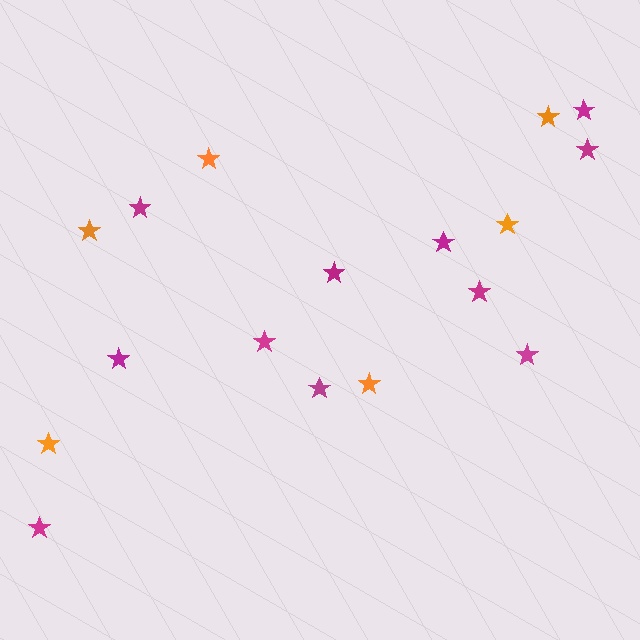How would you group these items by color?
There are 2 groups: one group of magenta stars (11) and one group of orange stars (6).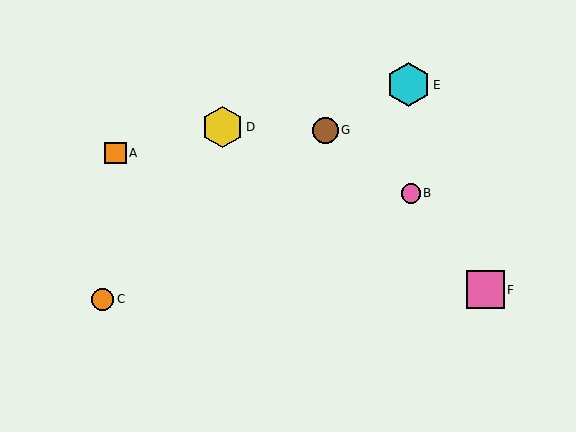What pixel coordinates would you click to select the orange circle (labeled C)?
Click at (103, 299) to select the orange circle C.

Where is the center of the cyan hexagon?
The center of the cyan hexagon is at (409, 85).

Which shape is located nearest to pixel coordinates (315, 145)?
The brown circle (labeled G) at (325, 130) is nearest to that location.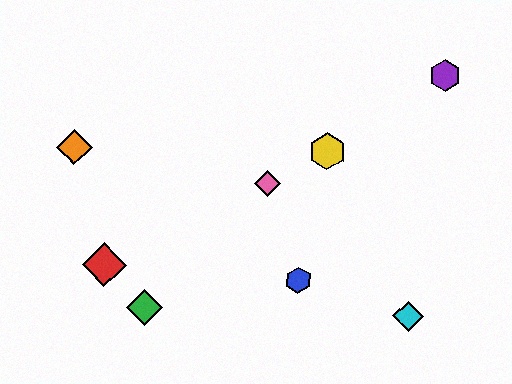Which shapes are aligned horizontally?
The yellow hexagon, the orange diamond are aligned horizontally.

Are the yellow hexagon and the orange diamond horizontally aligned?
Yes, both are at y≈151.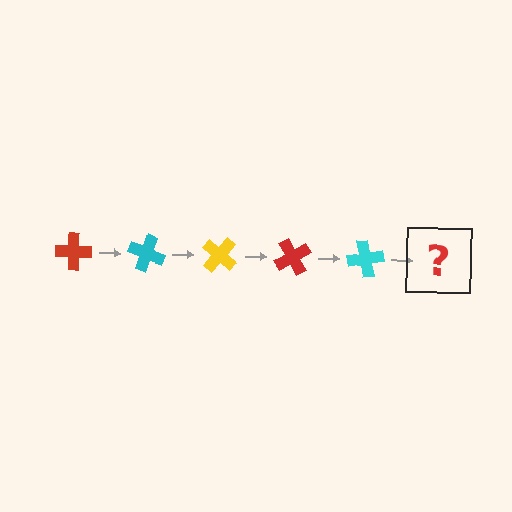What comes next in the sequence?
The next element should be a yellow cross, rotated 100 degrees from the start.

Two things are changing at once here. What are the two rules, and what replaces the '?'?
The two rules are that it rotates 20 degrees each step and the color cycles through red, cyan, and yellow. The '?' should be a yellow cross, rotated 100 degrees from the start.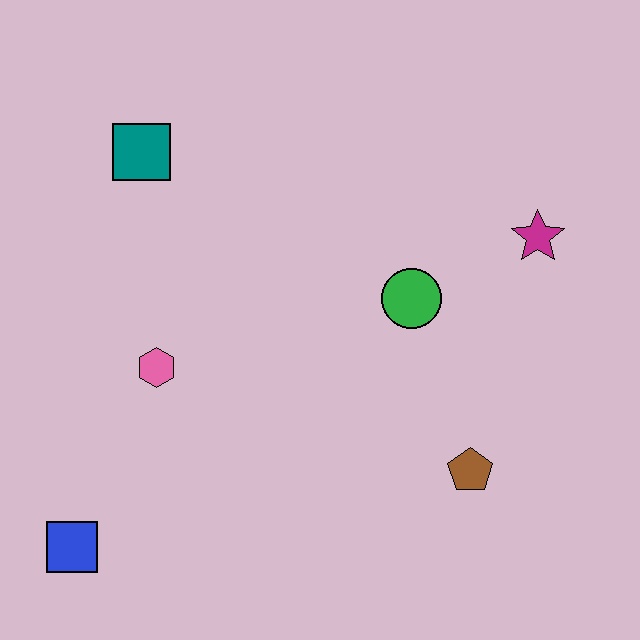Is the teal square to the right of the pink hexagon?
No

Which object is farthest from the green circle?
The blue square is farthest from the green circle.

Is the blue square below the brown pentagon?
Yes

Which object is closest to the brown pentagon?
The green circle is closest to the brown pentagon.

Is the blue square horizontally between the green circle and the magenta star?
No